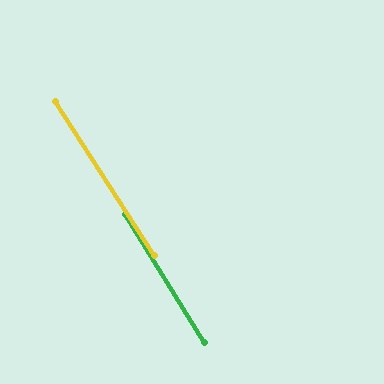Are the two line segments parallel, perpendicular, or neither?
Parallel — their directions differ by only 1.0°.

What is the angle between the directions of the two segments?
Approximately 1 degree.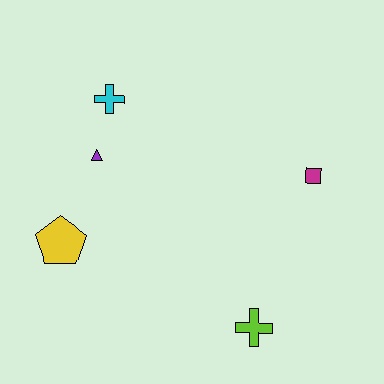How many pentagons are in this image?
There is 1 pentagon.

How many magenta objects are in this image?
There is 1 magenta object.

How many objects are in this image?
There are 5 objects.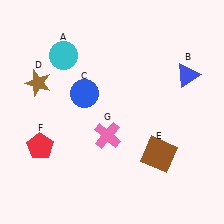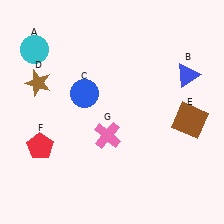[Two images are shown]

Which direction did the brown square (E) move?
The brown square (E) moved up.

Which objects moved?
The objects that moved are: the cyan circle (A), the brown square (E).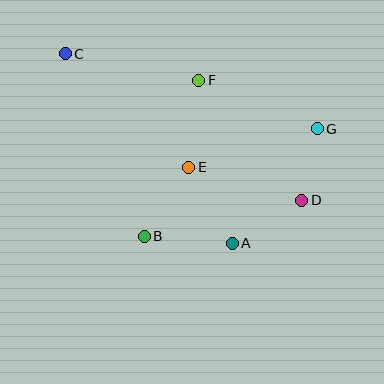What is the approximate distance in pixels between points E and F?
The distance between E and F is approximately 87 pixels.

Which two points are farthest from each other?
Points C and D are farthest from each other.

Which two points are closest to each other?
Points D and G are closest to each other.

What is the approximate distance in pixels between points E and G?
The distance between E and G is approximately 134 pixels.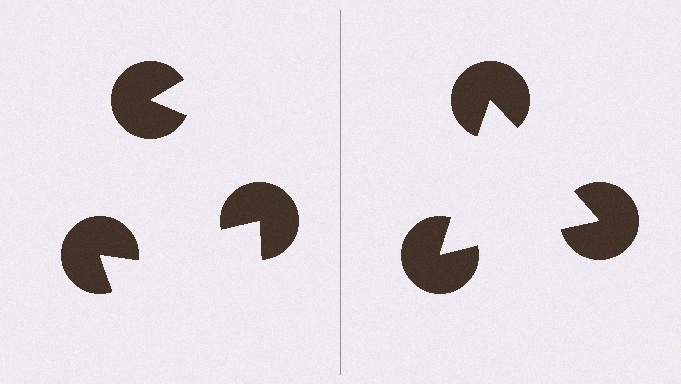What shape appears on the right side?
An illusory triangle.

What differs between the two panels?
The pac-man discs are positioned identically on both sides; only the wedge orientations differ. On the right they align to a triangle; on the left they are misaligned.